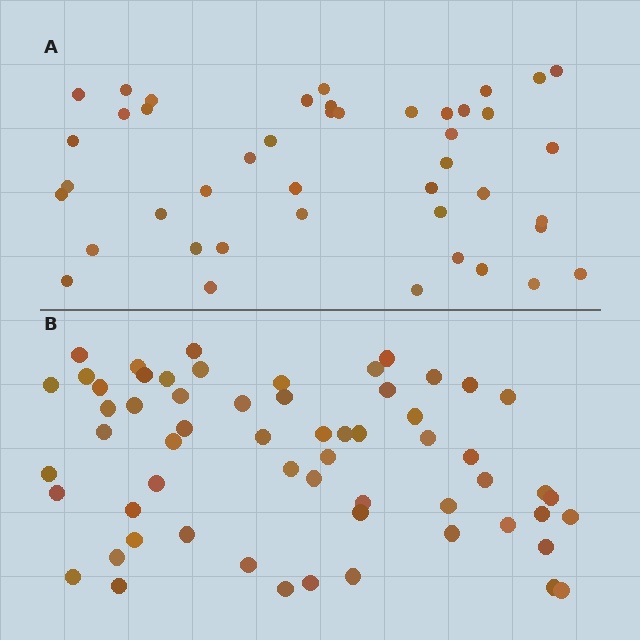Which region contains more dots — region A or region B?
Region B (the bottom region) has more dots.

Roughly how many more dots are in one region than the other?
Region B has approximately 15 more dots than region A.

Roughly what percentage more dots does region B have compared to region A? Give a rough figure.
About 35% more.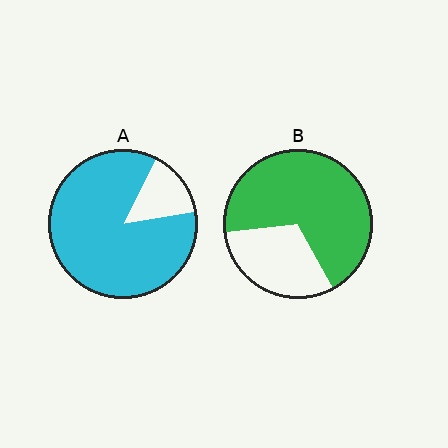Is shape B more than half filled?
Yes.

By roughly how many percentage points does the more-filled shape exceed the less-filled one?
By roughly 15 percentage points (A over B).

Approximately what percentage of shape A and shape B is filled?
A is approximately 85% and B is approximately 70%.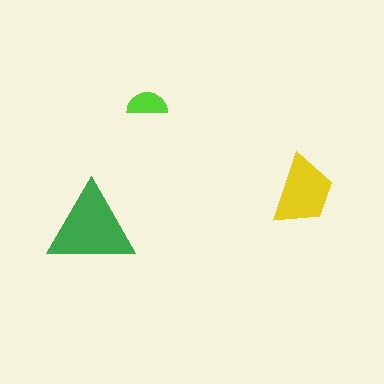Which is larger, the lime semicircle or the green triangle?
The green triangle.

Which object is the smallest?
The lime semicircle.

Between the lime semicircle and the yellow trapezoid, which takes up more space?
The yellow trapezoid.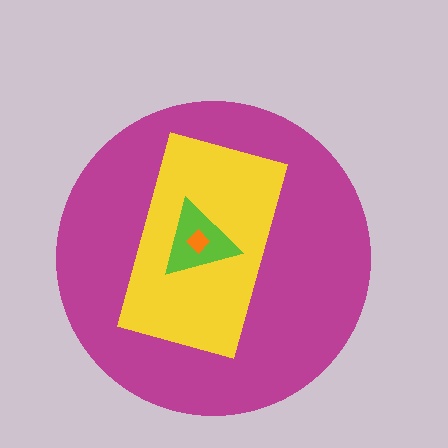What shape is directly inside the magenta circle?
The yellow rectangle.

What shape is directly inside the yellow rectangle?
The lime triangle.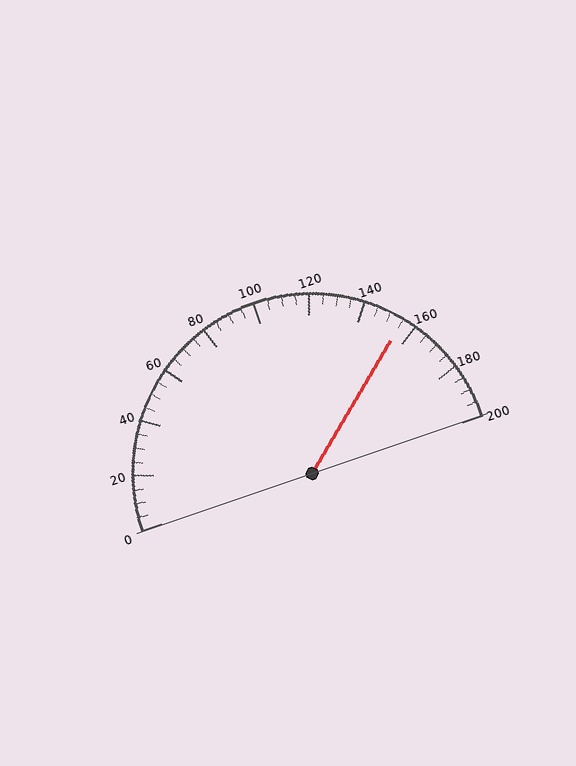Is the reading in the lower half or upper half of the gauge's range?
The reading is in the upper half of the range (0 to 200).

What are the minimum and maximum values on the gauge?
The gauge ranges from 0 to 200.